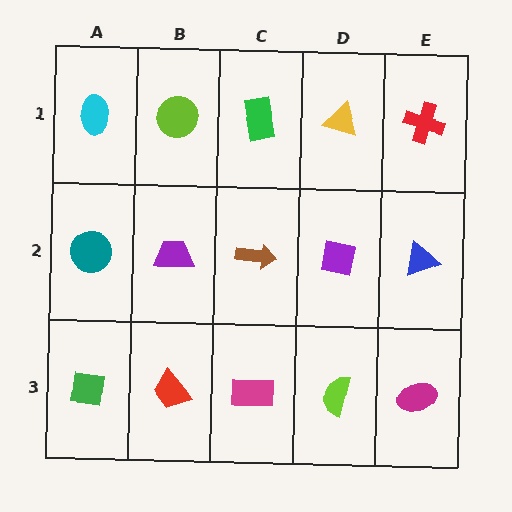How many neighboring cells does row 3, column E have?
2.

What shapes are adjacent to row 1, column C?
A brown arrow (row 2, column C), a lime circle (row 1, column B), a yellow triangle (row 1, column D).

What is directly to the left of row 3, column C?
A red trapezoid.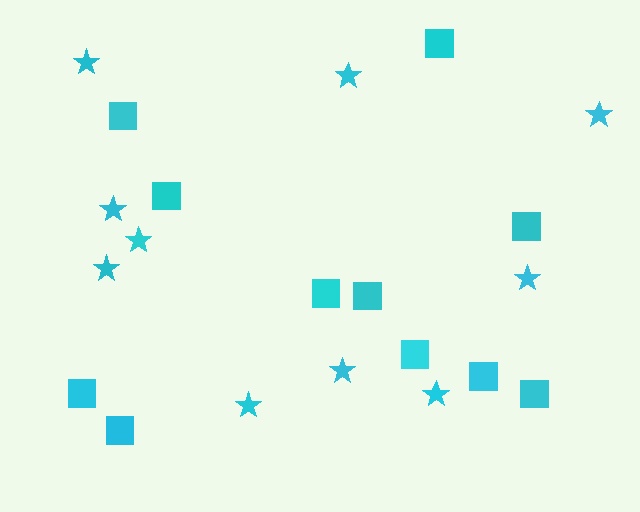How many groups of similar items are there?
There are 2 groups: one group of stars (10) and one group of squares (11).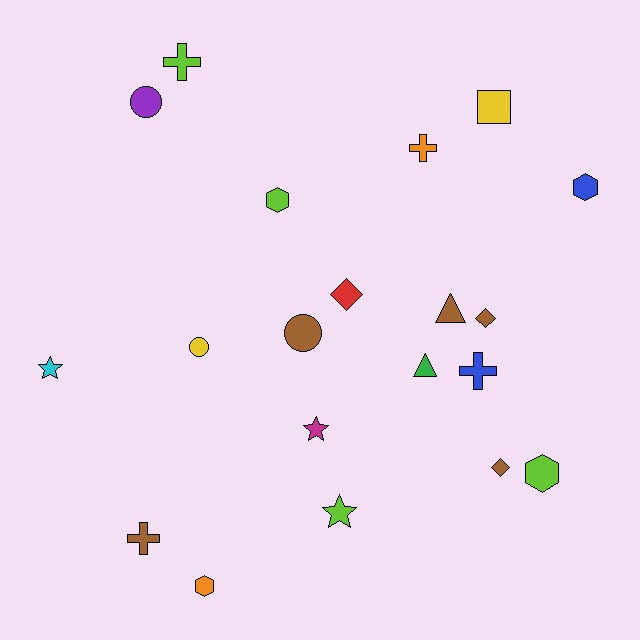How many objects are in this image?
There are 20 objects.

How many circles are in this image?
There are 3 circles.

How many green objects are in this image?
There is 1 green object.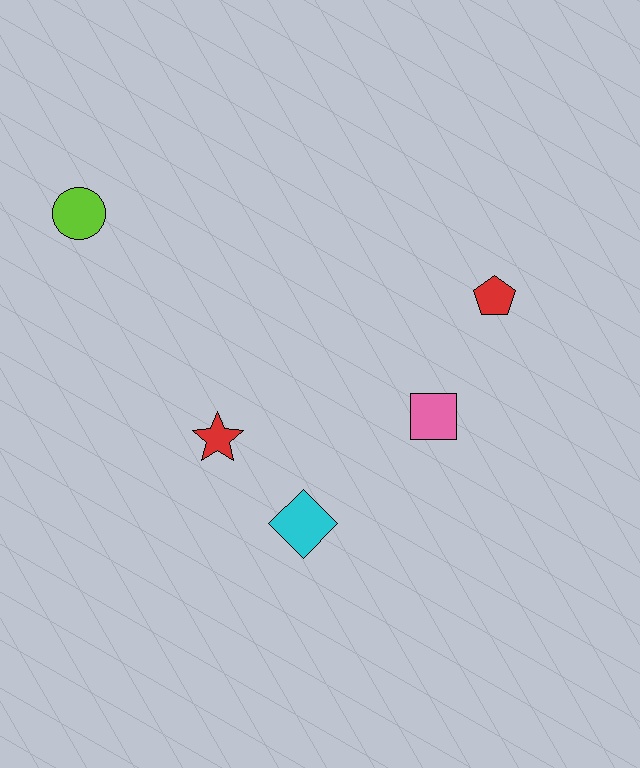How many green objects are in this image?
There are no green objects.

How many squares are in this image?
There is 1 square.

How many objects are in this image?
There are 5 objects.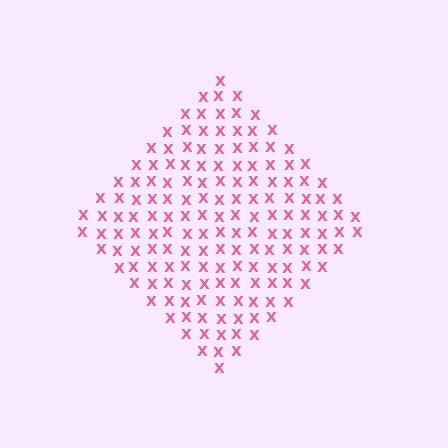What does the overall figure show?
The overall figure shows a diamond.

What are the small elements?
The small elements are letter X's.